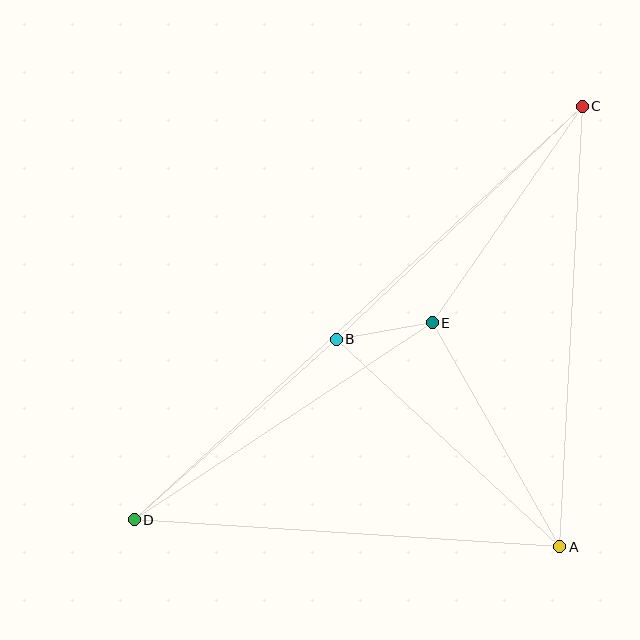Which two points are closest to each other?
Points B and E are closest to each other.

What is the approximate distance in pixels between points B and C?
The distance between B and C is approximately 339 pixels.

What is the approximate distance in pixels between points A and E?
The distance between A and E is approximately 258 pixels.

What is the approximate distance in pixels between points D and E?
The distance between D and E is approximately 357 pixels.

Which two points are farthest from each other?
Points C and D are farthest from each other.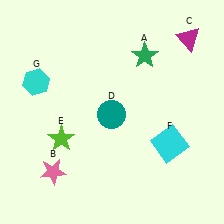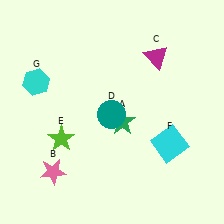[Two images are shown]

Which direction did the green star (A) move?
The green star (A) moved down.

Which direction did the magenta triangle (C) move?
The magenta triangle (C) moved left.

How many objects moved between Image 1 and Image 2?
2 objects moved between the two images.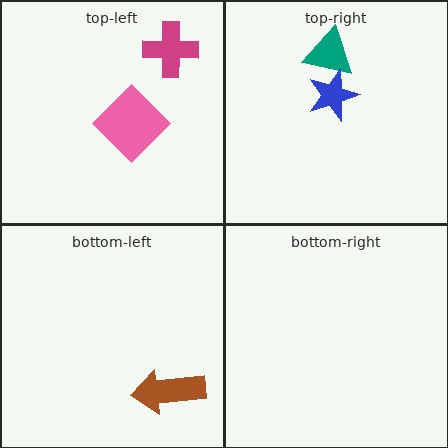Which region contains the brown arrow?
The bottom-left region.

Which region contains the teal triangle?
The top-right region.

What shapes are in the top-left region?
The pink diamond, the magenta cross.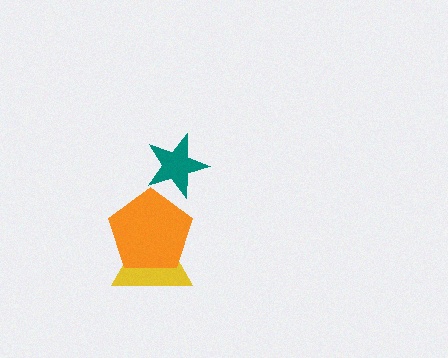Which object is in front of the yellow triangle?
The orange pentagon is in front of the yellow triangle.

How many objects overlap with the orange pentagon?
1 object overlaps with the orange pentagon.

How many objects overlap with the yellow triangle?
1 object overlaps with the yellow triangle.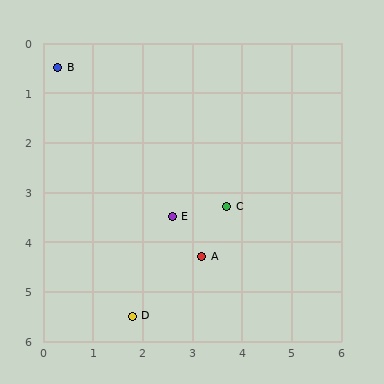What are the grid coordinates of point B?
Point B is at approximately (0.3, 0.5).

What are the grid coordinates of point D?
Point D is at approximately (1.8, 5.5).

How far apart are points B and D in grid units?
Points B and D are about 5.2 grid units apart.